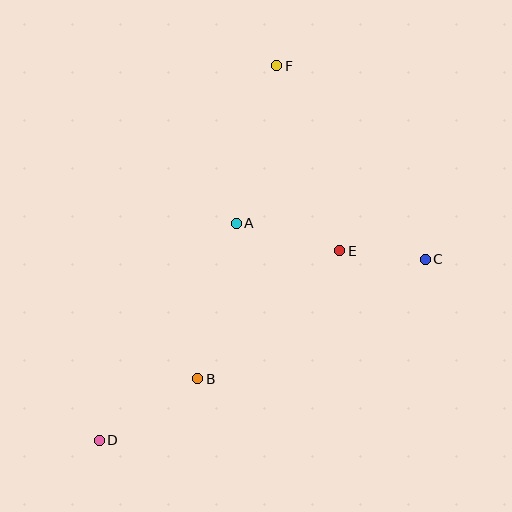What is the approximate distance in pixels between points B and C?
The distance between B and C is approximately 257 pixels.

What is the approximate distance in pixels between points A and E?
The distance between A and E is approximately 107 pixels.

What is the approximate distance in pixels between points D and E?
The distance between D and E is approximately 306 pixels.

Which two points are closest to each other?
Points C and E are closest to each other.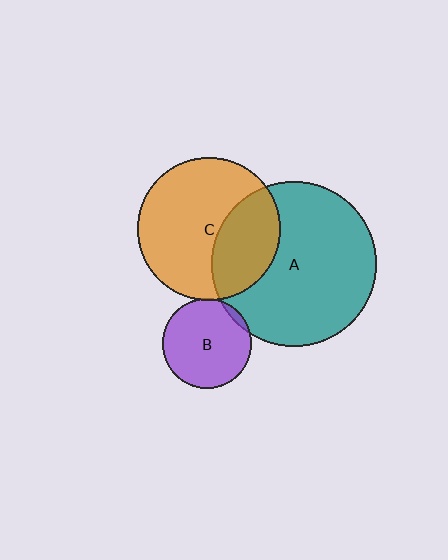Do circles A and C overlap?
Yes.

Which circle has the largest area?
Circle A (teal).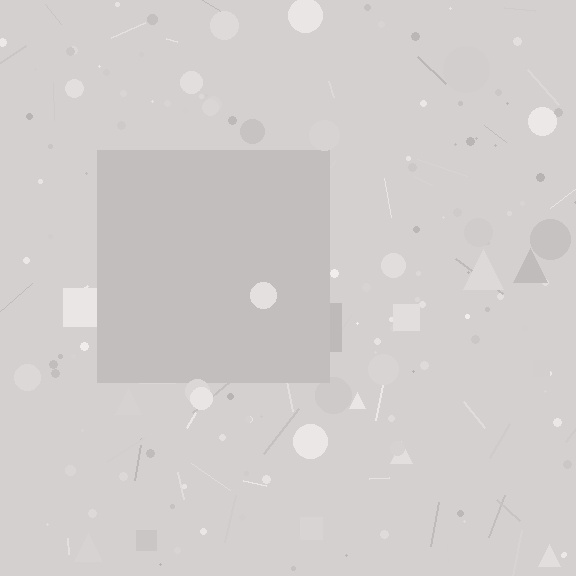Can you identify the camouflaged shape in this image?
The camouflaged shape is a square.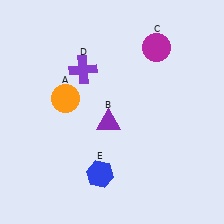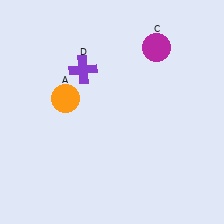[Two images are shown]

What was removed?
The purple triangle (B), the blue hexagon (E) were removed in Image 2.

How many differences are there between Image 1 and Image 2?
There are 2 differences between the two images.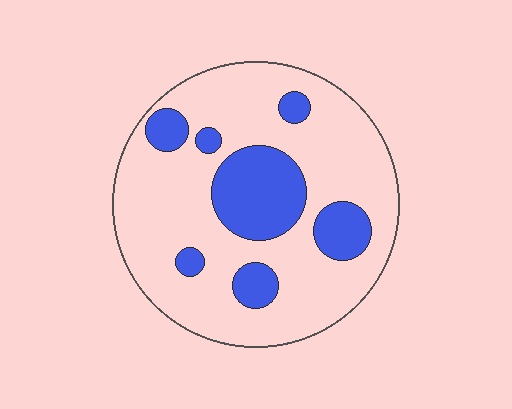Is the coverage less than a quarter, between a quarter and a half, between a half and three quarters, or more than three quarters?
Less than a quarter.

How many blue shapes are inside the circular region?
7.